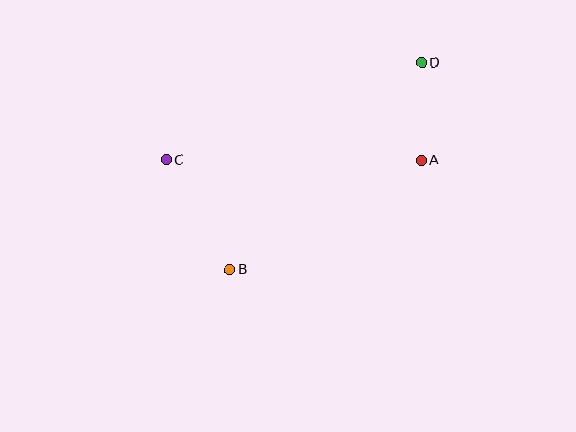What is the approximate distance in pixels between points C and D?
The distance between C and D is approximately 273 pixels.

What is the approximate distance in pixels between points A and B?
The distance between A and B is approximately 220 pixels.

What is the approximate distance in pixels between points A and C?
The distance between A and C is approximately 255 pixels.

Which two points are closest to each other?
Points A and D are closest to each other.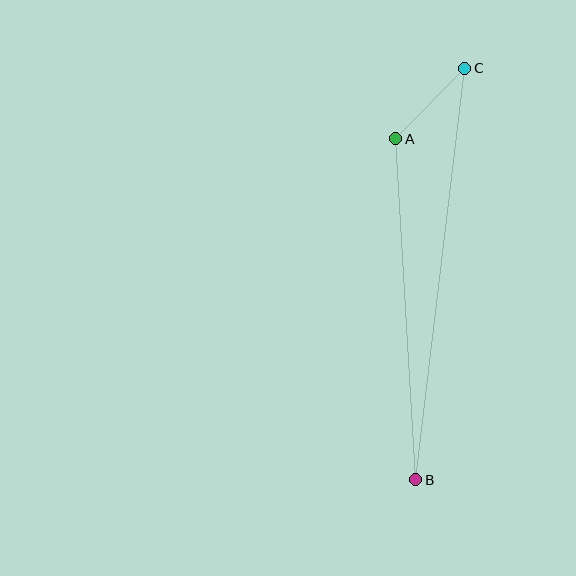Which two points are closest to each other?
Points A and C are closest to each other.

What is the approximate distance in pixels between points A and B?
The distance between A and B is approximately 341 pixels.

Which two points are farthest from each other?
Points B and C are farthest from each other.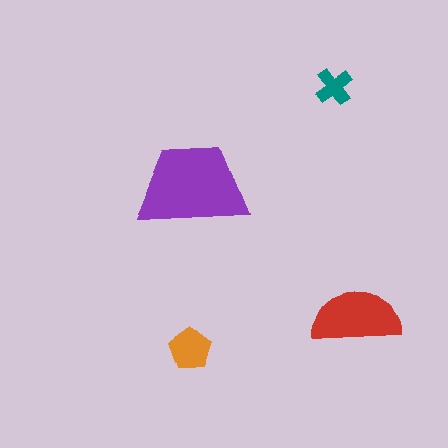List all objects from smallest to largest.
The teal cross, the orange pentagon, the red semicircle, the purple trapezoid.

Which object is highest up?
The teal cross is topmost.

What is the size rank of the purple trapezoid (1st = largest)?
1st.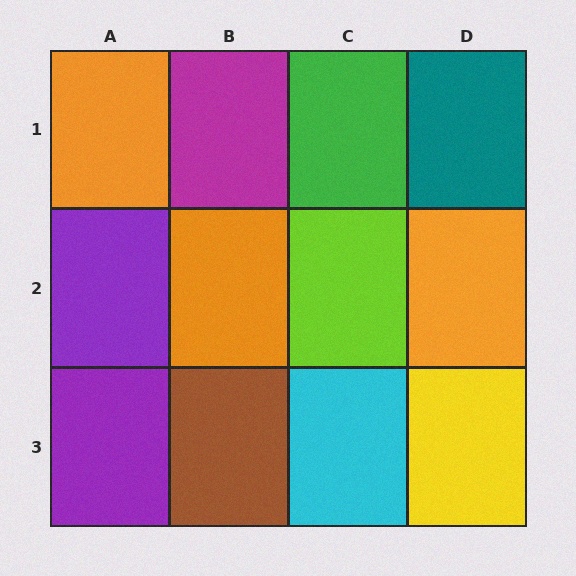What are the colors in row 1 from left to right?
Orange, magenta, green, teal.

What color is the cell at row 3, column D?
Yellow.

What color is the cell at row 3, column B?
Brown.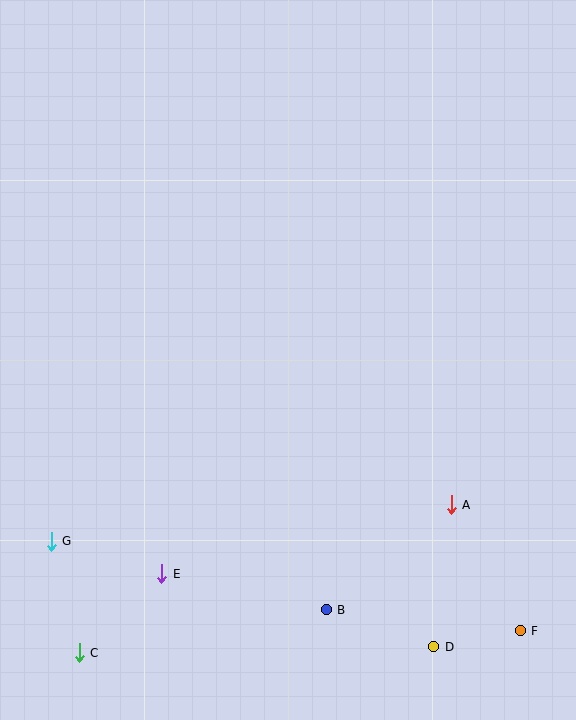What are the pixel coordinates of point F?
Point F is at (520, 631).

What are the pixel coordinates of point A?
Point A is at (451, 505).